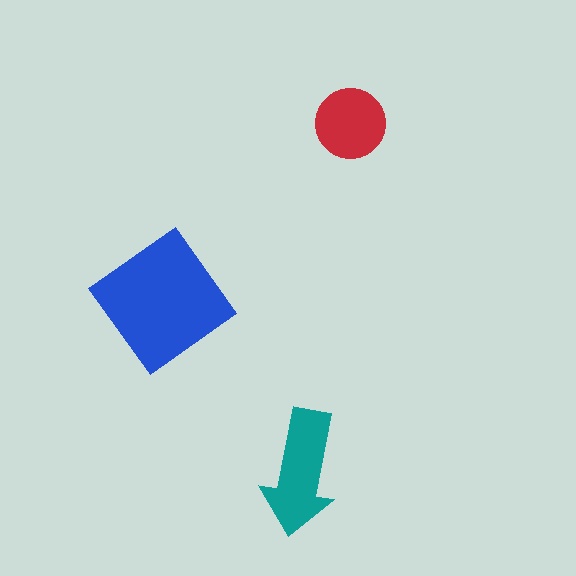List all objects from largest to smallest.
The blue diamond, the teal arrow, the red circle.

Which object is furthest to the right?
The red circle is rightmost.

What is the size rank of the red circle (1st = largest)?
3rd.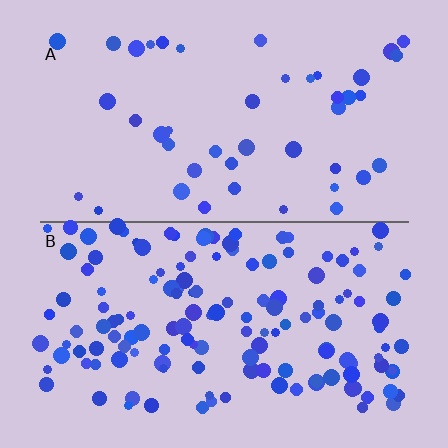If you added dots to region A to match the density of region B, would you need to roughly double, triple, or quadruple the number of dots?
Approximately triple.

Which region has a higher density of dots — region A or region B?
B (the bottom).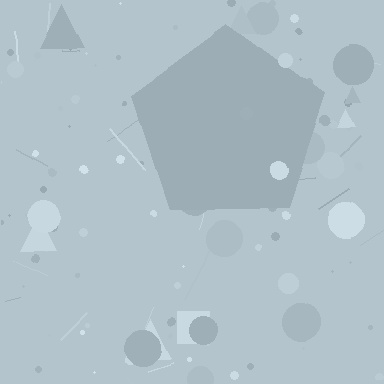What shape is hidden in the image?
A pentagon is hidden in the image.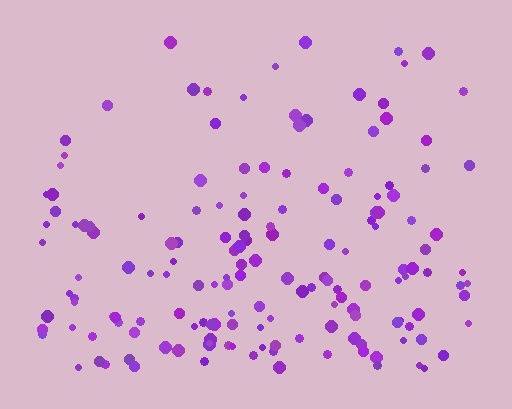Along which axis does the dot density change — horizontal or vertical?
Vertical.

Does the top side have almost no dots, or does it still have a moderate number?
Still a moderate number, just noticeably fewer than the bottom.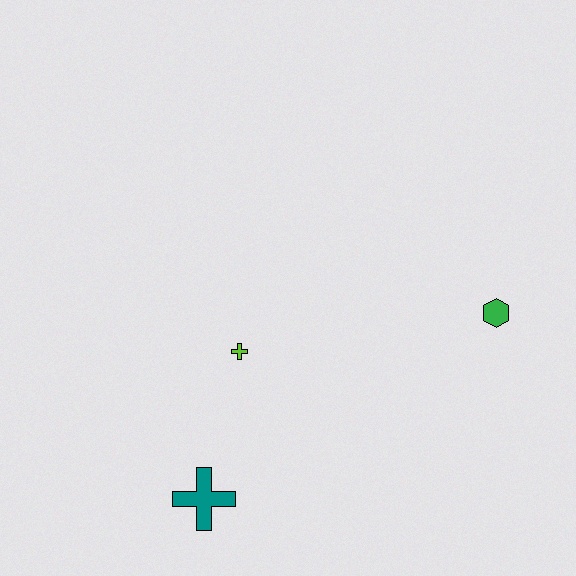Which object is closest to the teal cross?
The lime cross is closest to the teal cross.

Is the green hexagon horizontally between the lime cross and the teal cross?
No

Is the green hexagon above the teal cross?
Yes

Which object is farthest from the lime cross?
The green hexagon is farthest from the lime cross.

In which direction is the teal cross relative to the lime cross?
The teal cross is below the lime cross.